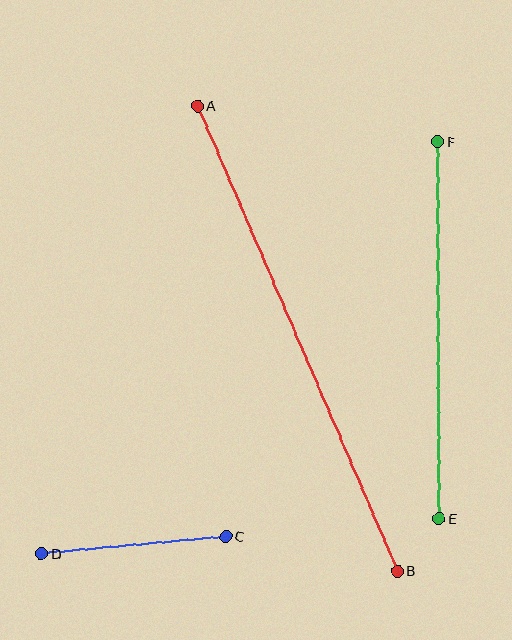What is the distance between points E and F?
The distance is approximately 377 pixels.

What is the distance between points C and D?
The distance is approximately 185 pixels.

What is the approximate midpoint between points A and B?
The midpoint is at approximately (298, 338) pixels.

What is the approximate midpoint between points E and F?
The midpoint is at approximately (439, 330) pixels.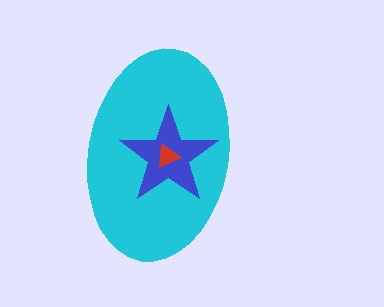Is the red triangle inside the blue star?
Yes.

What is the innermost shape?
The red triangle.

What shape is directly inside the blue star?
The red triangle.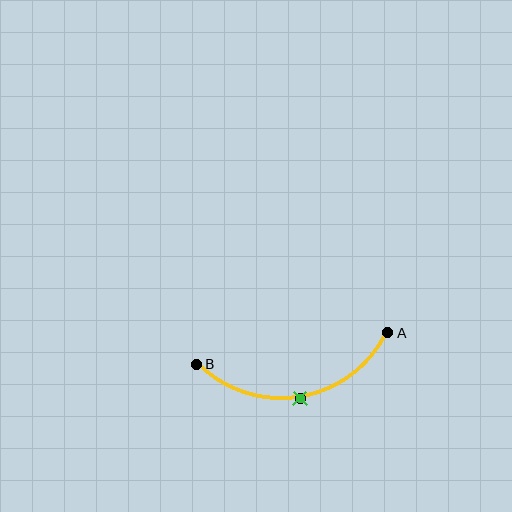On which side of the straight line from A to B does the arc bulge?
The arc bulges below the straight line connecting A and B.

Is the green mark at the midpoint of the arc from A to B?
Yes. The green mark lies on the arc at equal arc-length from both A and B — it is the arc midpoint.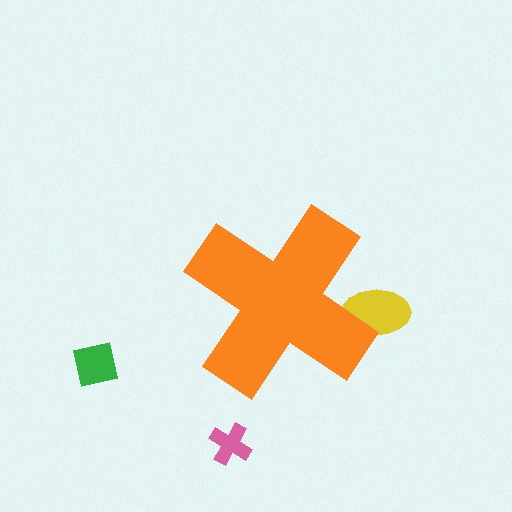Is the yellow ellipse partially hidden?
Yes, the yellow ellipse is partially hidden behind the orange cross.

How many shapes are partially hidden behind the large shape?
1 shape is partially hidden.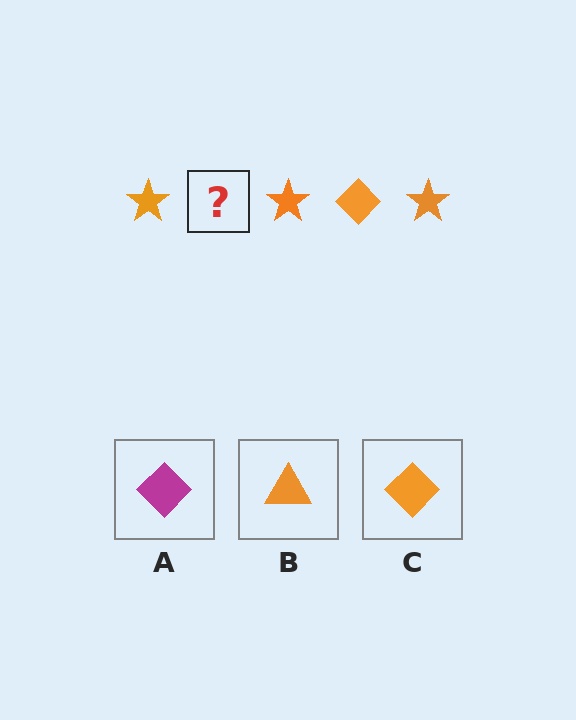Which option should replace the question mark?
Option C.